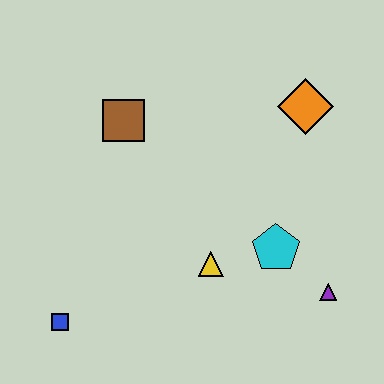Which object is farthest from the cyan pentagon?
The blue square is farthest from the cyan pentagon.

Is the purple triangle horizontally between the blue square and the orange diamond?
No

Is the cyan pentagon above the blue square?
Yes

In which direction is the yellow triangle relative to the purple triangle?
The yellow triangle is to the left of the purple triangle.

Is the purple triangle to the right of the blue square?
Yes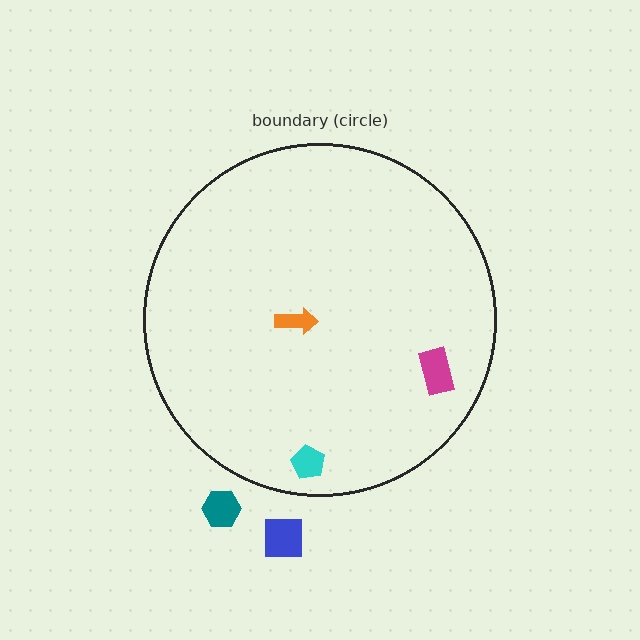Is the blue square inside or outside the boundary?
Outside.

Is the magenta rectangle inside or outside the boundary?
Inside.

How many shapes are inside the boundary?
3 inside, 2 outside.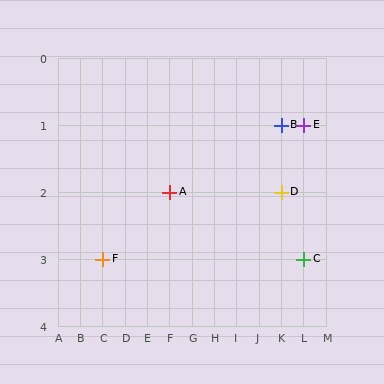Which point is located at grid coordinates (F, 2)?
Point A is at (F, 2).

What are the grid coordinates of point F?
Point F is at grid coordinates (C, 3).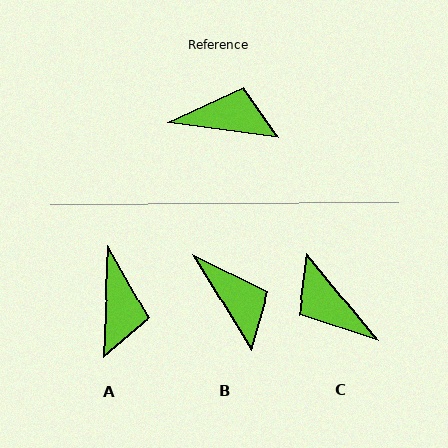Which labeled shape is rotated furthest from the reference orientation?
C, about 137 degrees away.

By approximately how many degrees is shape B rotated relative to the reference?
Approximately 51 degrees clockwise.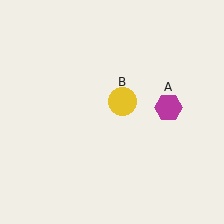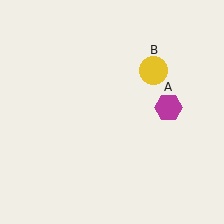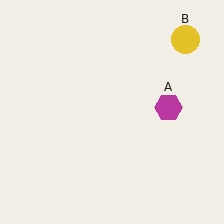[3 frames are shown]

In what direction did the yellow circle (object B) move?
The yellow circle (object B) moved up and to the right.